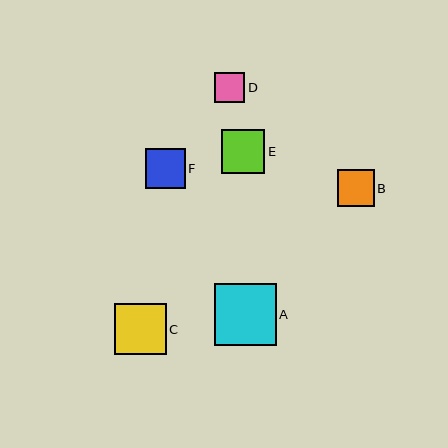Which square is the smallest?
Square D is the smallest with a size of approximately 31 pixels.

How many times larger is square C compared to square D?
Square C is approximately 1.7 times the size of square D.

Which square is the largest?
Square A is the largest with a size of approximately 62 pixels.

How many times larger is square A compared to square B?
Square A is approximately 1.7 times the size of square B.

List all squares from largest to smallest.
From largest to smallest: A, C, E, F, B, D.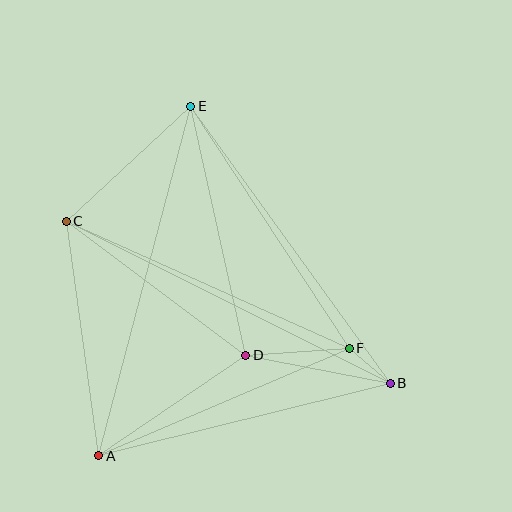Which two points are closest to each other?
Points B and F are closest to each other.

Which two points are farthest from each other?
Points B and C are farthest from each other.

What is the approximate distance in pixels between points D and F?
The distance between D and F is approximately 104 pixels.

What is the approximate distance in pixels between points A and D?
The distance between A and D is approximately 178 pixels.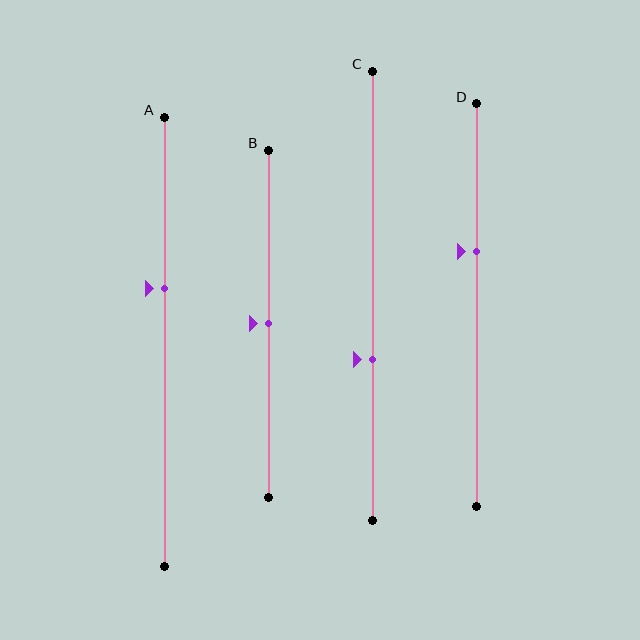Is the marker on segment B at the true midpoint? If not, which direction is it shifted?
Yes, the marker on segment B is at the true midpoint.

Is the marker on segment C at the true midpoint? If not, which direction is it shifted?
No, the marker on segment C is shifted downward by about 14% of the segment length.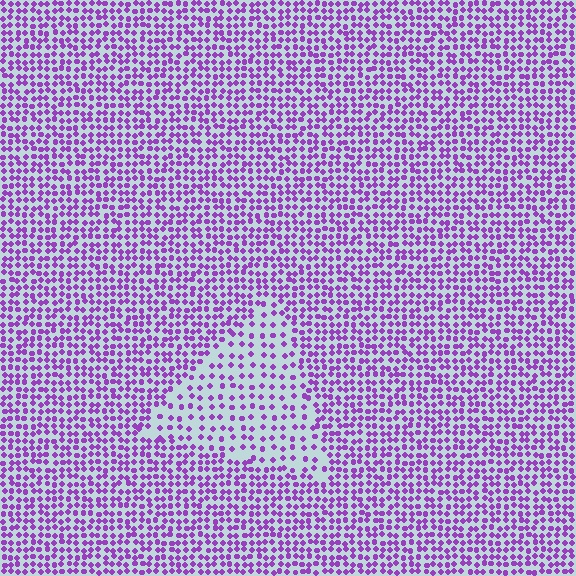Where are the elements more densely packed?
The elements are more densely packed outside the triangle boundary.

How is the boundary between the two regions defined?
The boundary is defined by a change in element density (approximately 2.0x ratio). All elements are the same color, size, and shape.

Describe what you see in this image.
The image contains small purple elements arranged at two different densities. A triangle-shaped region is visible where the elements are less densely packed than the surrounding area.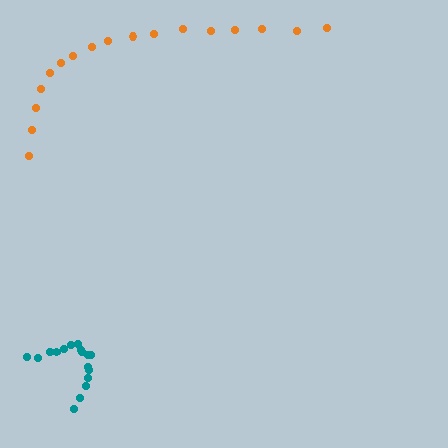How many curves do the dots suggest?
There are 2 distinct paths.